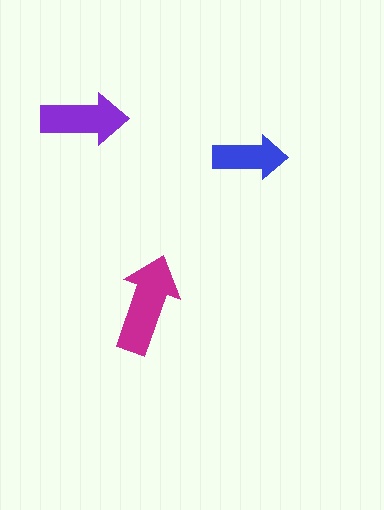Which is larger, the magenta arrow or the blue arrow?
The magenta one.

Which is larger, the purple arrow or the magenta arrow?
The magenta one.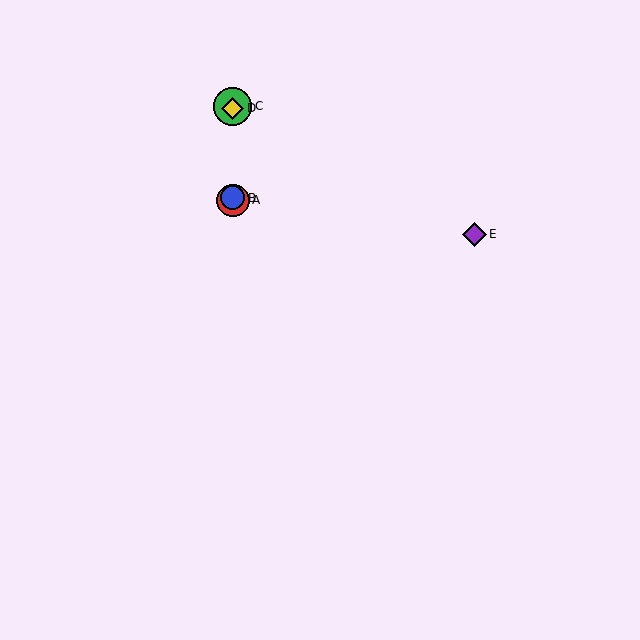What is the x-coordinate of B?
Object B is at x≈233.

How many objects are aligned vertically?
4 objects (A, B, C, D) are aligned vertically.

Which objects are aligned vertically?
Objects A, B, C, D are aligned vertically.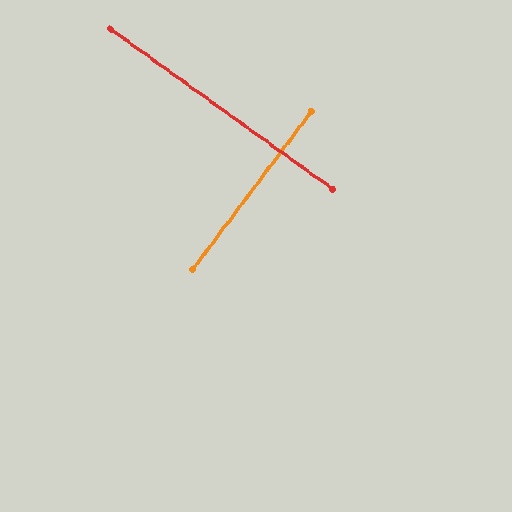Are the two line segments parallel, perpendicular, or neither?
Perpendicular — they meet at approximately 89°.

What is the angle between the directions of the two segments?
Approximately 89 degrees.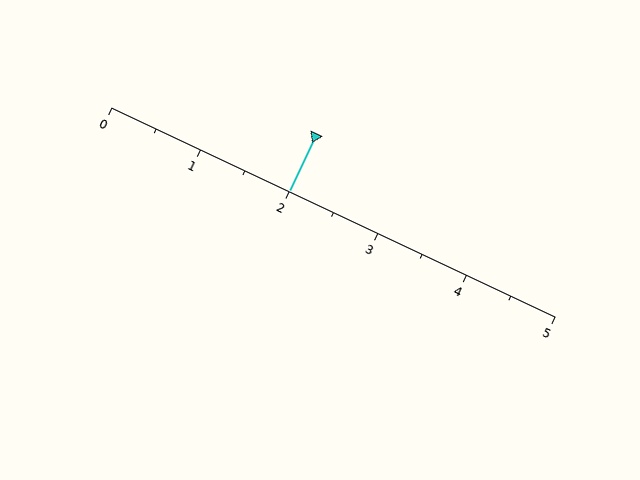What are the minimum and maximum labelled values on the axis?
The axis runs from 0 to 5.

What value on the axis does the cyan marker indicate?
The marker indicates approximately 2.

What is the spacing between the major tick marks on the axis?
The major ticks are spaced 1 apart.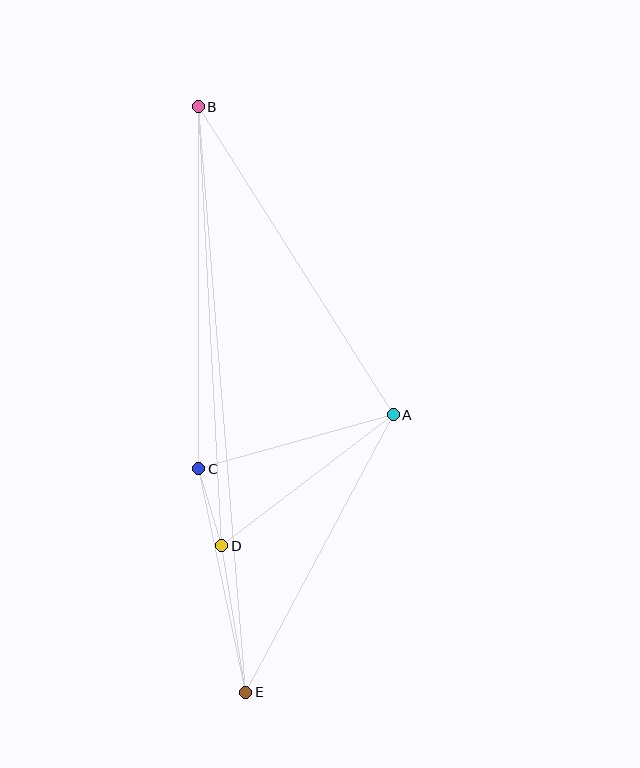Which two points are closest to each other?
Points C and D are closest to each other.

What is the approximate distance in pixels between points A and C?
The distance between A and C is approximately 202 pixels.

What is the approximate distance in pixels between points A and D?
The distance between A and D is approximately 216 pixels.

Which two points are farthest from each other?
Points B and E are farthest from each other.